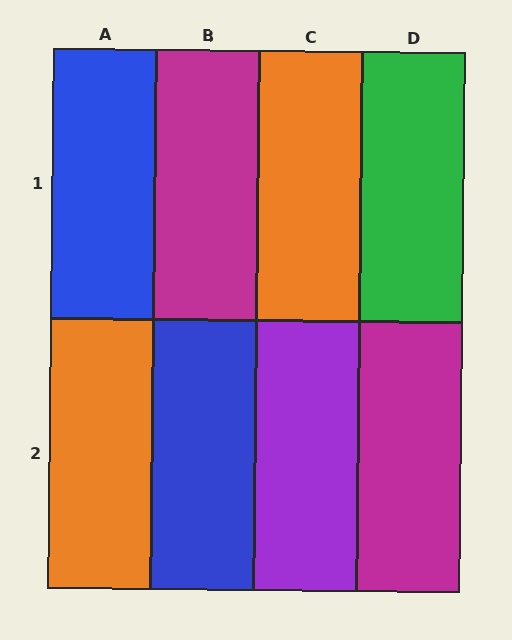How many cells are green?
1 cell is green.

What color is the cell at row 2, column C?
Purple.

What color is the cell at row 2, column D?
Magenta.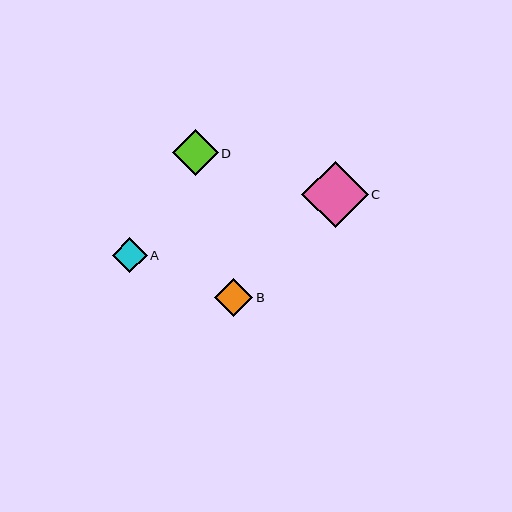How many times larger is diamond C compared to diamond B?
Diamond C is approximately 1.8 times the size of diamond B.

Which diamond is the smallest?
Diamond A is the smallest with a size of approximately 35 pixels.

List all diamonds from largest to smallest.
From largest to smallest: C, D, B, A.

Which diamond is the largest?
Diamond C is the largest with a size of approximately 66 pixels.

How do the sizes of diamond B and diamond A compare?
Diamond B and diamond A are approximately the same size.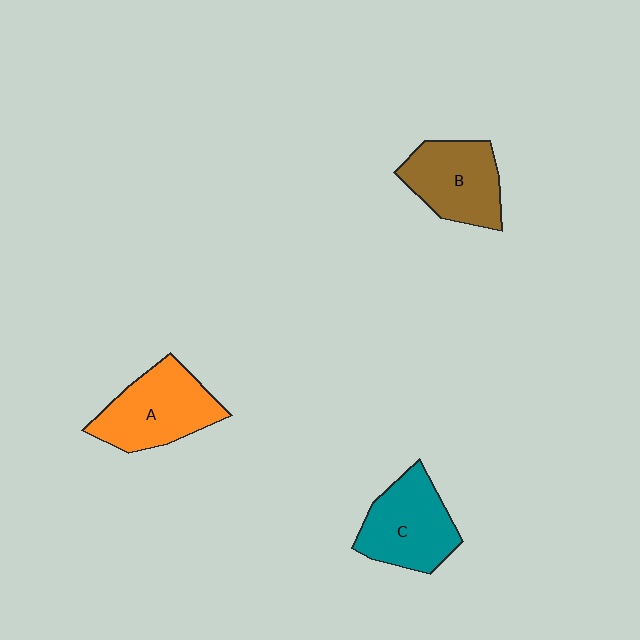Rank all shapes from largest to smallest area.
From largest to smallest: A (orange), C (teal), B (brown).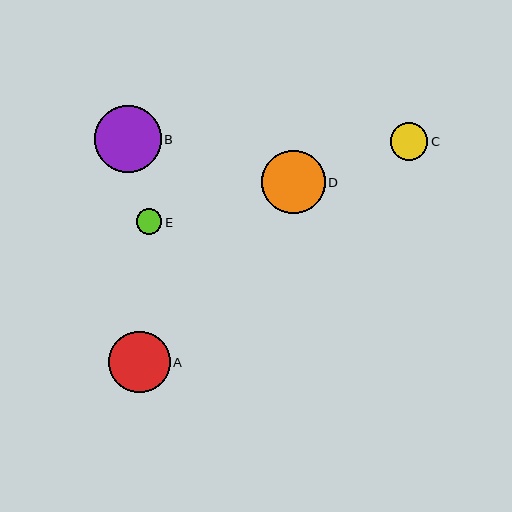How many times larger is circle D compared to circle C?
Circle D is approximately 1.7 times the size of circle C.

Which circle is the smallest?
Circle E is the smallest with a size of approximately 25 pixels.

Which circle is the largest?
Circle B is the largest with a size of approximately 67 pixels.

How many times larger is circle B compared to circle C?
Circle B is approximately 1.8 times the size of circle C.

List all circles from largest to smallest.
From largest to smallest: B, D, A, C, E.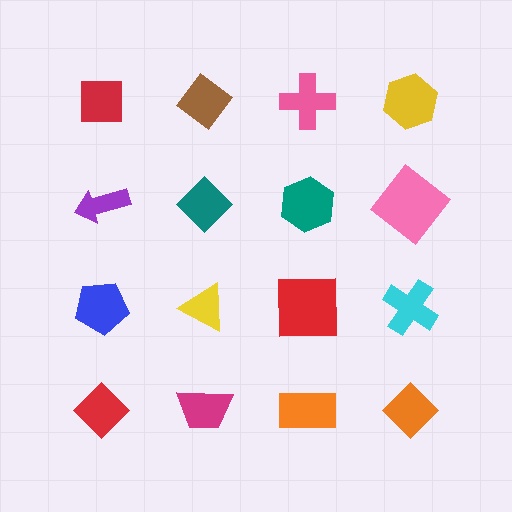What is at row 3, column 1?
A blue pentagon.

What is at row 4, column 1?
A red diamond.